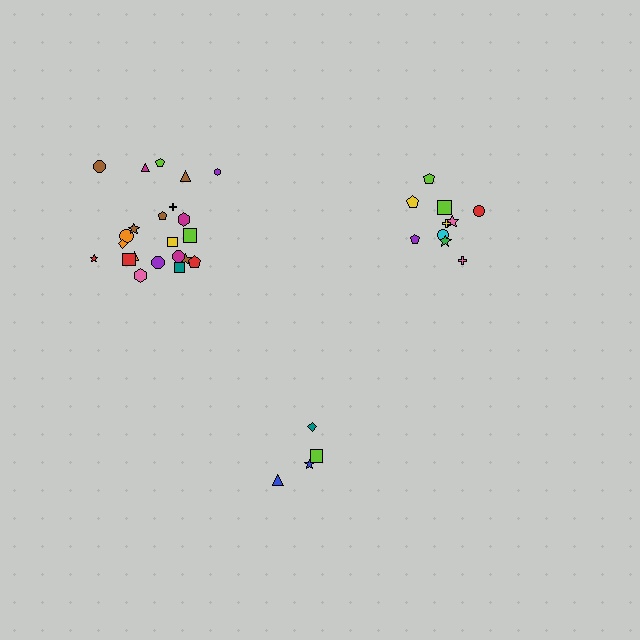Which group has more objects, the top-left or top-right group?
The top-left group.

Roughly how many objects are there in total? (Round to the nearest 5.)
Roughly 35 objects in total.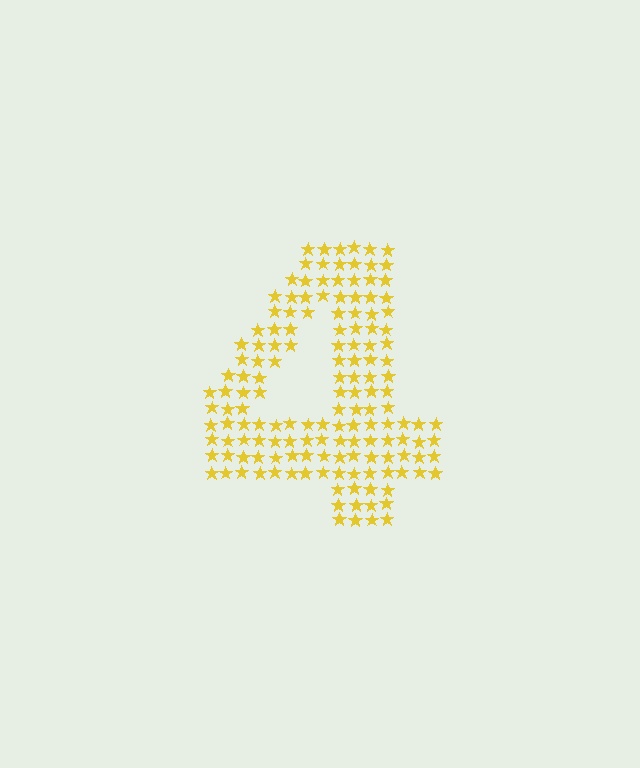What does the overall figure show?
The overall figure shows the digit 4.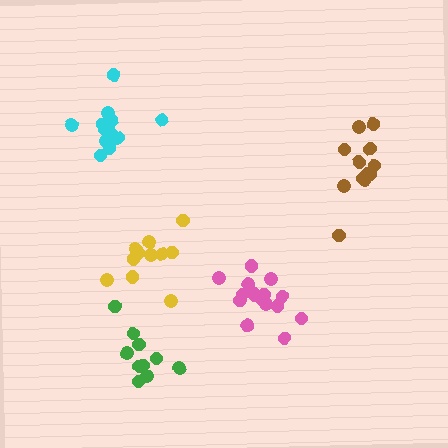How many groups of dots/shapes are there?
There are 5 groups.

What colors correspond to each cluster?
The clusters are colored: brown, yellow, pink, cyan, green.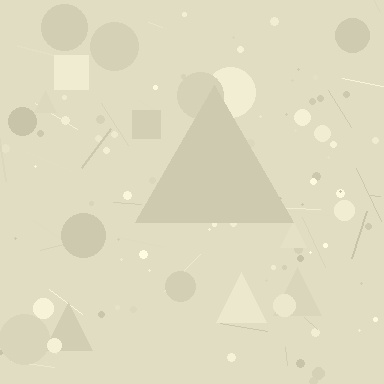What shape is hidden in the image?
A triangle is hidden in the image.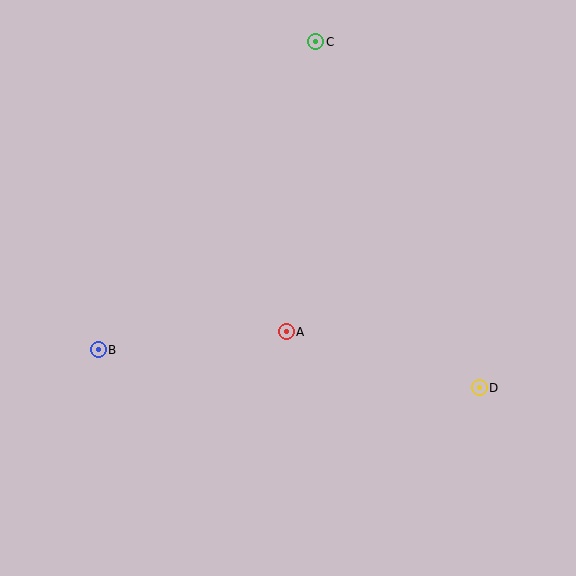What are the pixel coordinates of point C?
Point C is at (316, 42).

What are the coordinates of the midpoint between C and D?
The midpoint between C and D is at (398, 215).